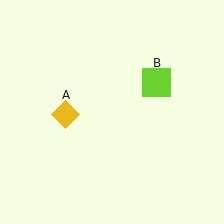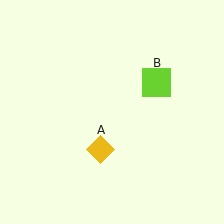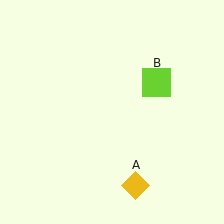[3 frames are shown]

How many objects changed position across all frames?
1 object changed position: yellow diamond (object A).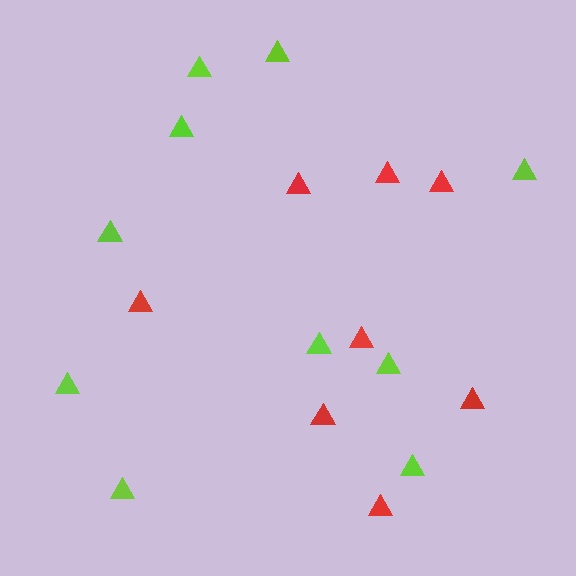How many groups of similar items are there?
There are 2 groups: one group of red triangles (8) and one group of lime triangles (10).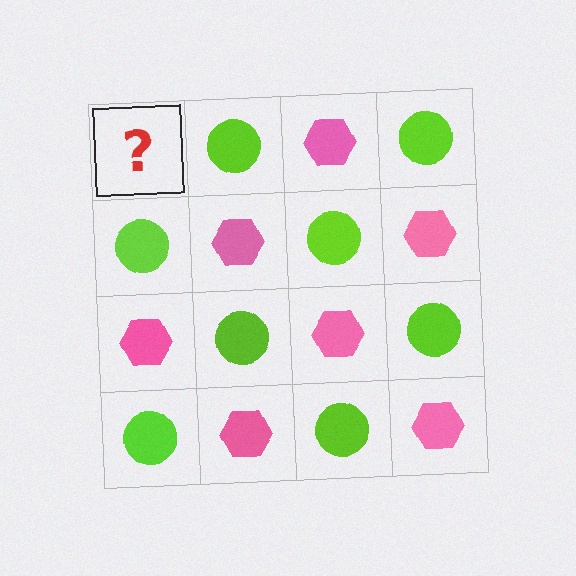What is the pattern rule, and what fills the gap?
The rule is that it alternates pink hexagon and lime circle in a checkerboard pattern. The gap should be filled with a pink hexagon.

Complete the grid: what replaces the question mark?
The question mark should be replaced with a pink hexagon.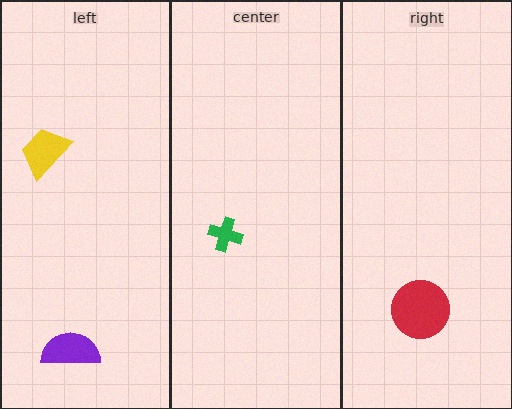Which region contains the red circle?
The right region.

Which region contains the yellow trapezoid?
The left region.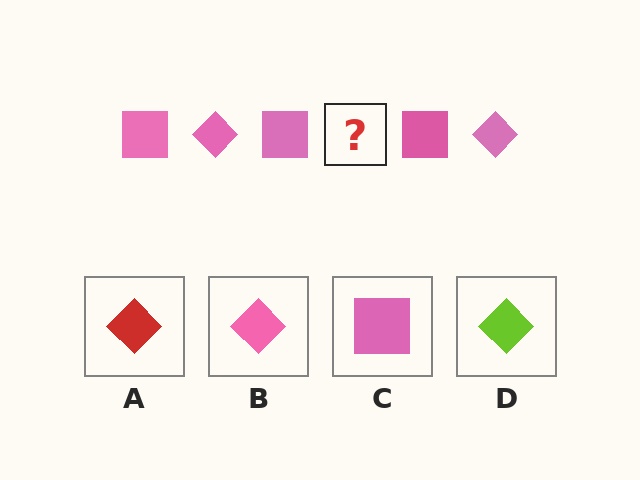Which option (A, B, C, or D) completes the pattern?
B.